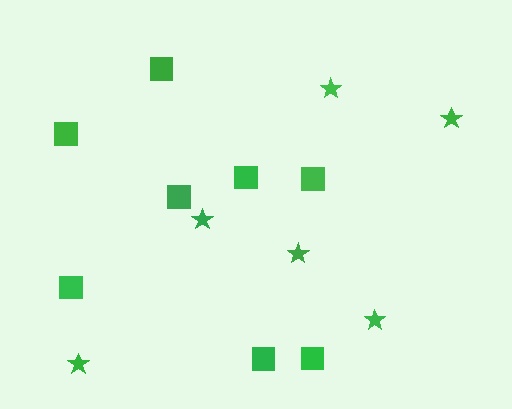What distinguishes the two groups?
There are 2 groups: one group of stars (6) and one group of squares (8).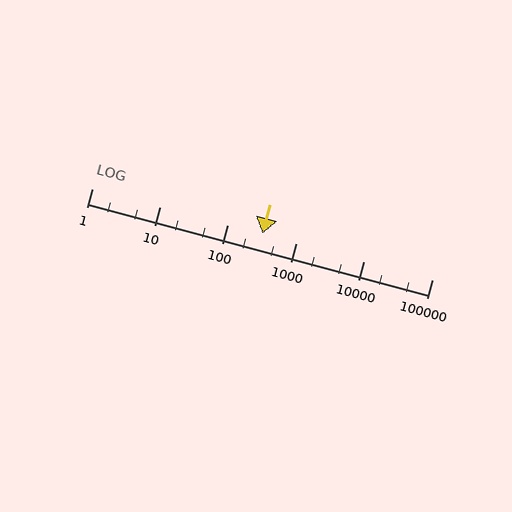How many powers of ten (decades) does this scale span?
The scale spans 5 decades, from 1 to 100000.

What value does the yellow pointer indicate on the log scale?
The pointer indicates approximately 320.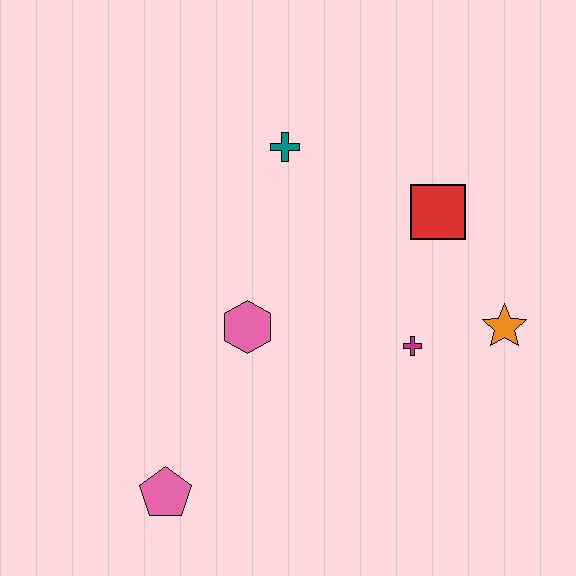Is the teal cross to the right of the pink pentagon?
Yes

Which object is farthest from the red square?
The pink pentagon is farthest from the red square.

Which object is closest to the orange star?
The magenta cross is closest to the orange star.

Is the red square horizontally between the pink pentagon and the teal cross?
No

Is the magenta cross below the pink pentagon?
No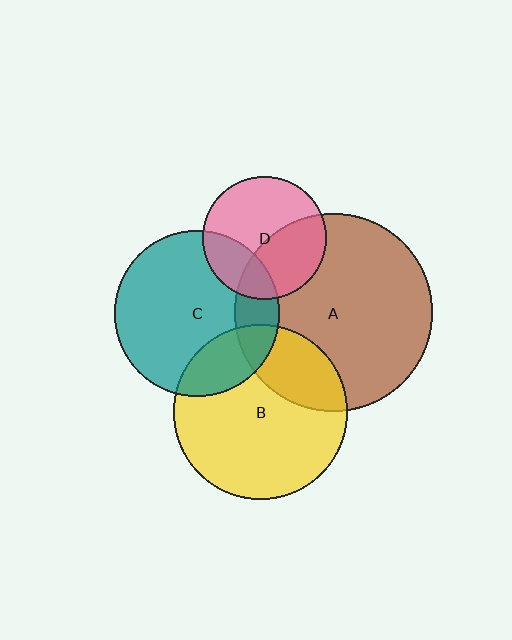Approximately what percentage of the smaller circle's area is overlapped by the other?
Approximately 20%.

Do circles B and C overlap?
Yes.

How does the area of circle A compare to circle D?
Approximately 2.5 times.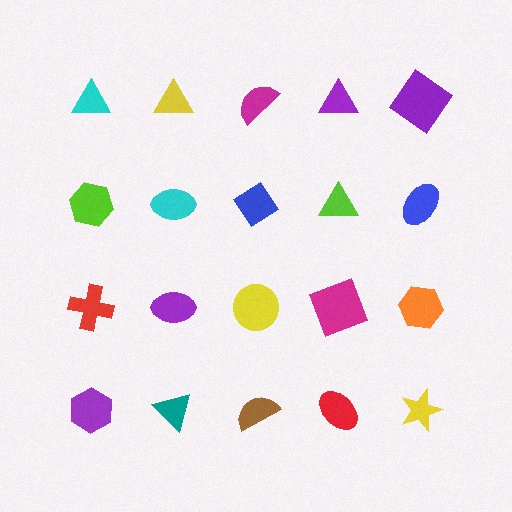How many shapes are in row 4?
5 shapes.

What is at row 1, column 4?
A purple triangle.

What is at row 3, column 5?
An orange hexagon.